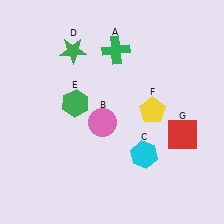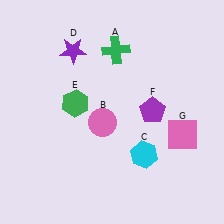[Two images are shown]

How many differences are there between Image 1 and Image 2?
There are 3 differences between the two images.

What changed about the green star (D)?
In Image 1, D is green. In Image 2, it changed to purple.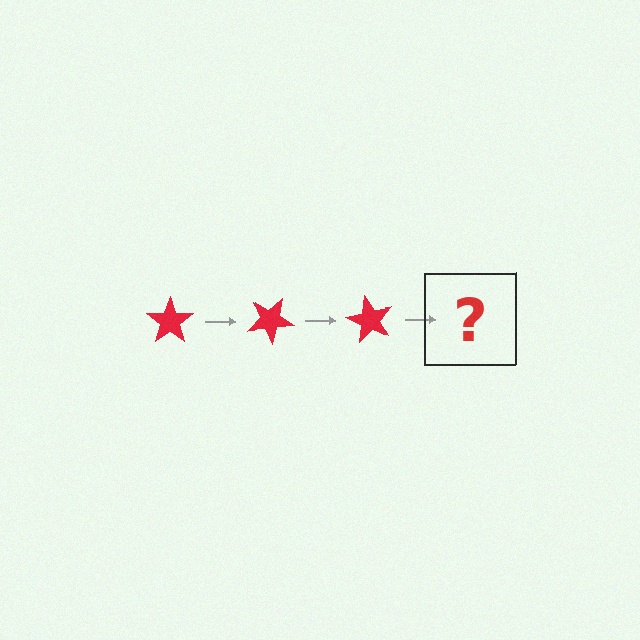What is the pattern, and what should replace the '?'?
The pattern is that the star rotates 30 degrees each step. The '?' should be a red star rotated 90 degrees.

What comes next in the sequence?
The next element should be a red star rotated 90 degrees.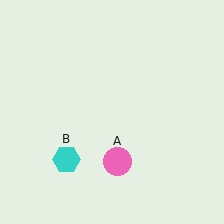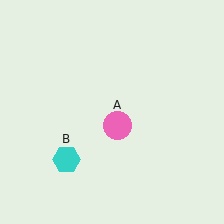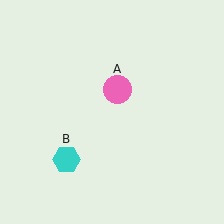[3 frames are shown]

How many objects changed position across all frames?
1 object changed position: pink circle (object A).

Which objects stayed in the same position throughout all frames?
Cyan hexagon (object B) remained stationary.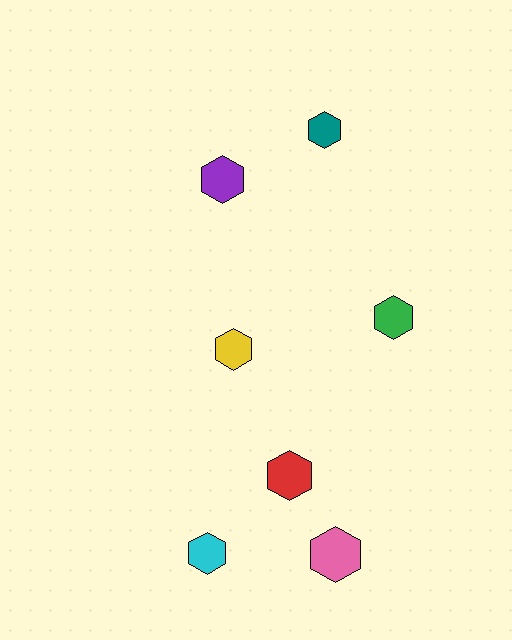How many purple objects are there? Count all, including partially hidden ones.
There is 1 purple object.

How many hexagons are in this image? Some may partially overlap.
There are 7 hexagons.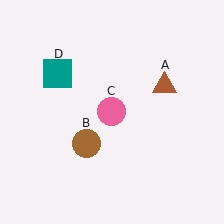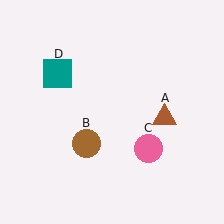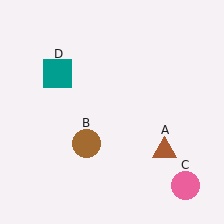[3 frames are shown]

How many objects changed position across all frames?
2 objects changed position: brown triangle (object A), pink circle (object C).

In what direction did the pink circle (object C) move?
The pink circle (object C) moved down and to the right.